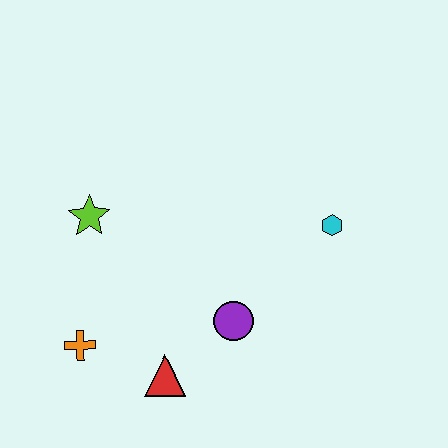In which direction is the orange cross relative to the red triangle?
The orange cross is to the left of the red triangle.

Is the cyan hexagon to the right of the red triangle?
Yes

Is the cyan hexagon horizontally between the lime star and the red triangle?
No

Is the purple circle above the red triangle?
Yes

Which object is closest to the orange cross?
The red triangle is closest to the orange cross.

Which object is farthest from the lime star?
The cyan hexagon is farthest from the lime star.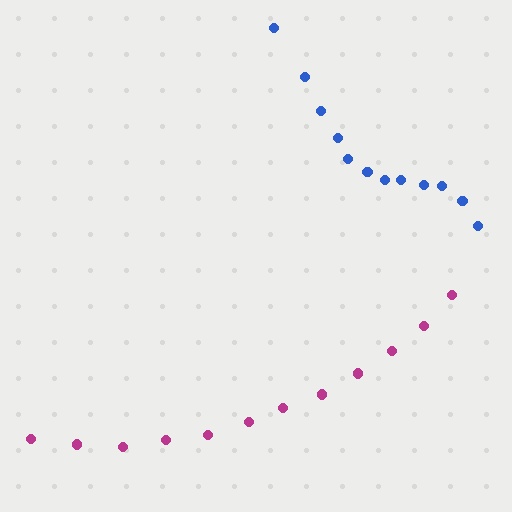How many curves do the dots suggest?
There are 2 distinct paths.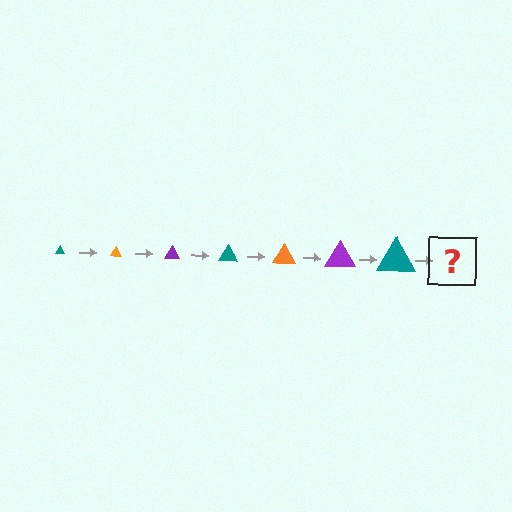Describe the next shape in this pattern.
It should be an orange triangle, larger than the previous one.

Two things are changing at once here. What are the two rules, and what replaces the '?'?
The two rules are that the triangle grows larger each step and the color cycles through teal, orange, and purple. The '?' should be an orange triangle, larger than the previous one.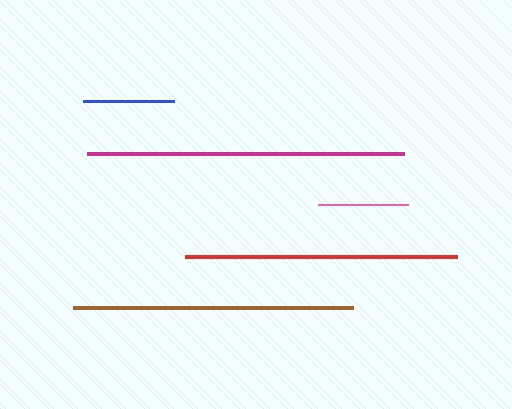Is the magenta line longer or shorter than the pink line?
The magenta line is longer than the pink line.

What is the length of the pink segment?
The pink segment is approximately 89 pixels long.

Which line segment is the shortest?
The pink line is the shortest at approximately 89 pixels.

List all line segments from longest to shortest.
From longest to shortest: magenta, brown, red, blue, pink.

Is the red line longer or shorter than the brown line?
The brown line is longer than the red line.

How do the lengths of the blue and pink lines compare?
The blue and pink lines are approximately the same length.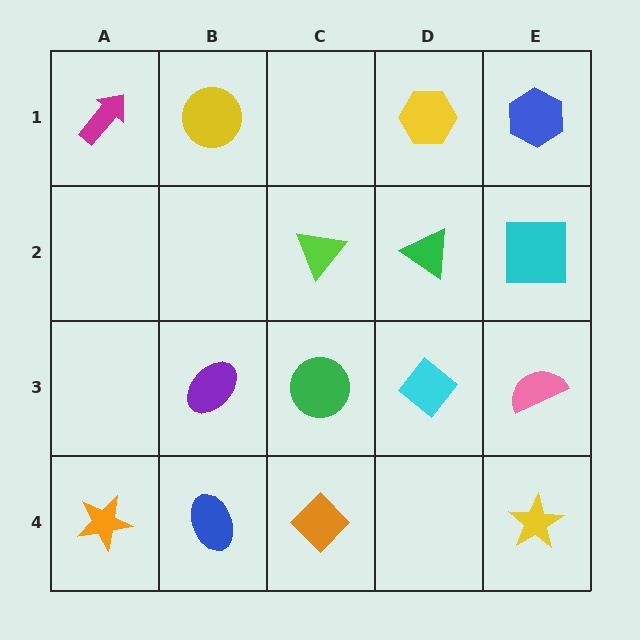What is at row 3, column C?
A green circle.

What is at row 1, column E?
A blue hexagon.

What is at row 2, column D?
A green triangle.